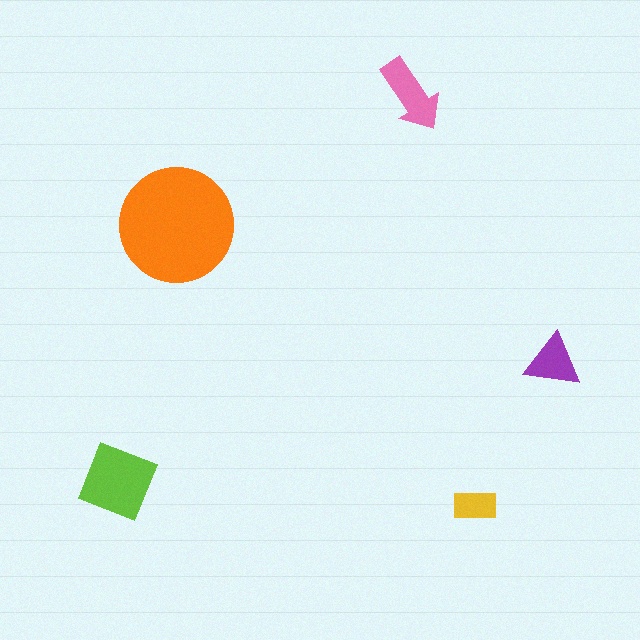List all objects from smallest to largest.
The yellow rectangle, the purple triangle, the pink arrow, the lime diamond, the orange circle.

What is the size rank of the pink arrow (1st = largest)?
3rd.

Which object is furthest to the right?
The purple triangle is rightmost.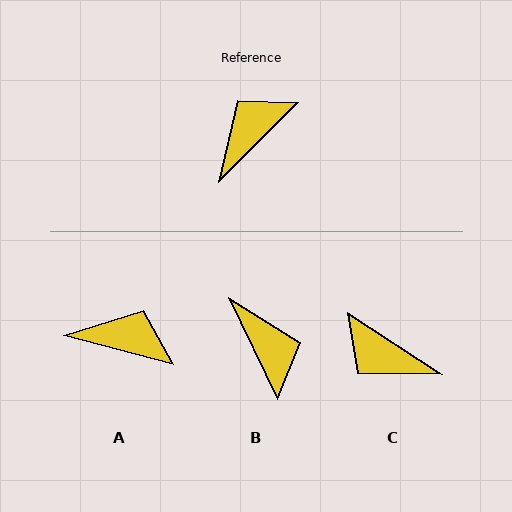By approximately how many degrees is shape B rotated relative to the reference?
Approximately 109 degrees clockwise.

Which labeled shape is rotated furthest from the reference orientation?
B, about 109 degrees away.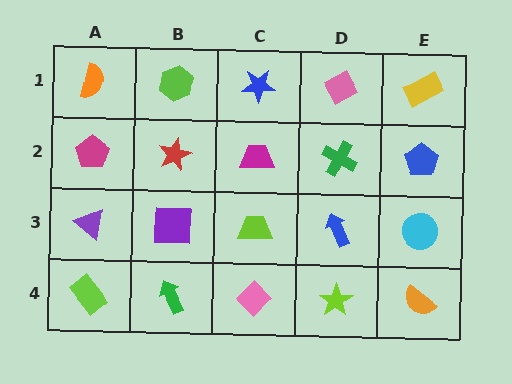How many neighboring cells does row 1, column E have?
2.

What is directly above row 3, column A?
A magenta pentagon.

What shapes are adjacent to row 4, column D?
A blue arrow (row 3, column D), a pink diamond (row 4, column C), an orange semicircle (row 4, column E).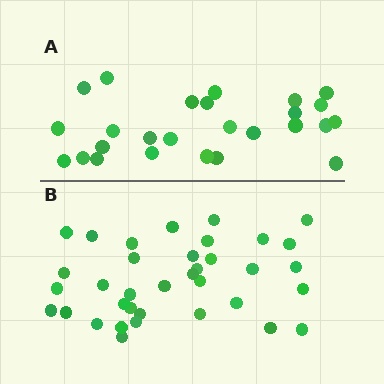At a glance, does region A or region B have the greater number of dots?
Region B (the bottom region) has more dots.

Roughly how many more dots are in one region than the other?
Region B has roughly 10 or so more dots than region A.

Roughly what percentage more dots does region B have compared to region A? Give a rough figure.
About 40% more.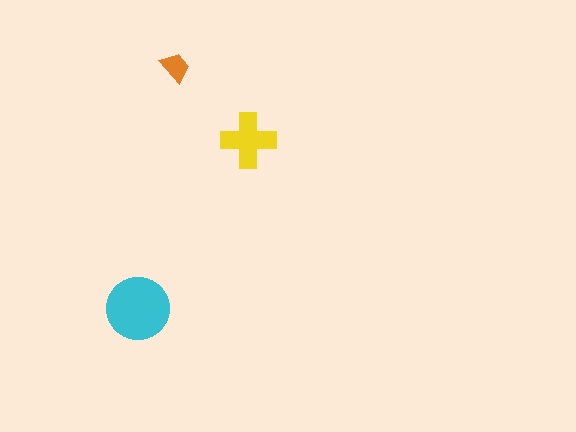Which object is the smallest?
The orange trapezoid.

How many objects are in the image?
There are 3 objects in the image.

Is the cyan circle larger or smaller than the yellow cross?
Larger.